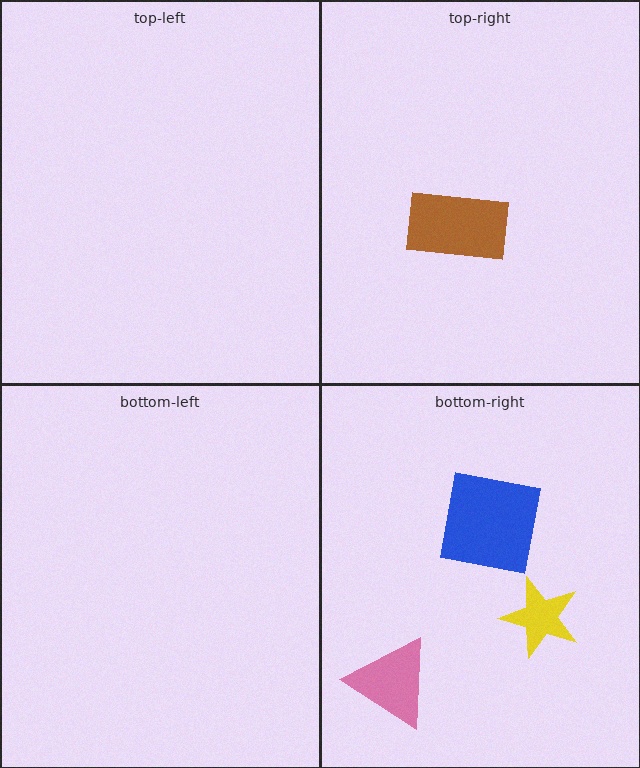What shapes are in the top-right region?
The brown rectangle.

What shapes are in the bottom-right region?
The blue square, the yellow star, the pink triangle.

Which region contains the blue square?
The bottom-right region.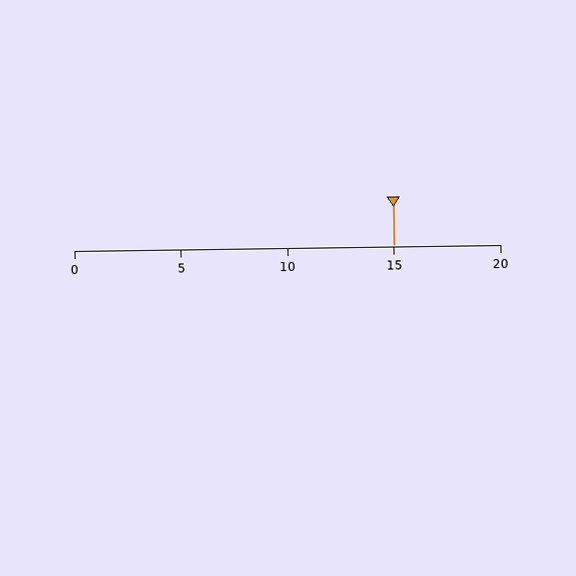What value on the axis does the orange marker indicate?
The marker indicates approximately 15.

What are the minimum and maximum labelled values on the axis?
The axis runs from 0 to 20.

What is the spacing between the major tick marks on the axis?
The major ticks are spaced 5 apart.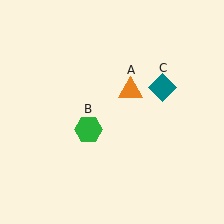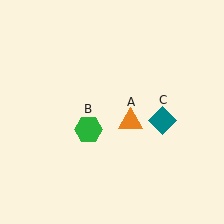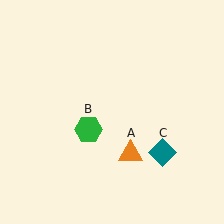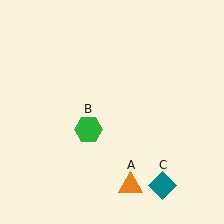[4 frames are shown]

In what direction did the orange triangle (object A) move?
The orange triangle (object A) moved down.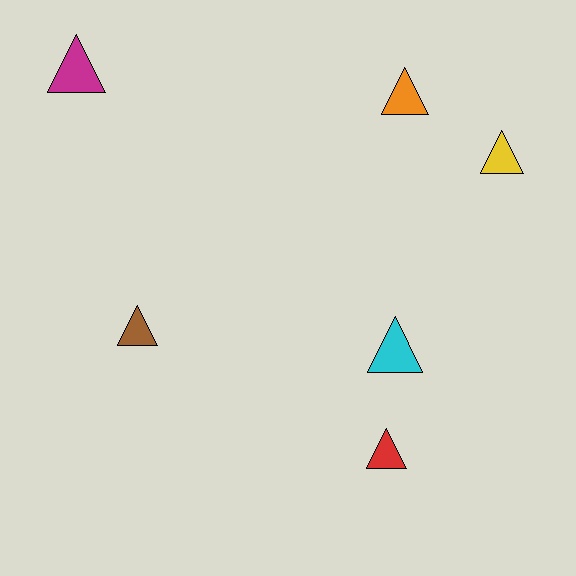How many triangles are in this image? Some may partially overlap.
There are 6 triangles.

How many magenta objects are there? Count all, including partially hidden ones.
There is 1 magenta object.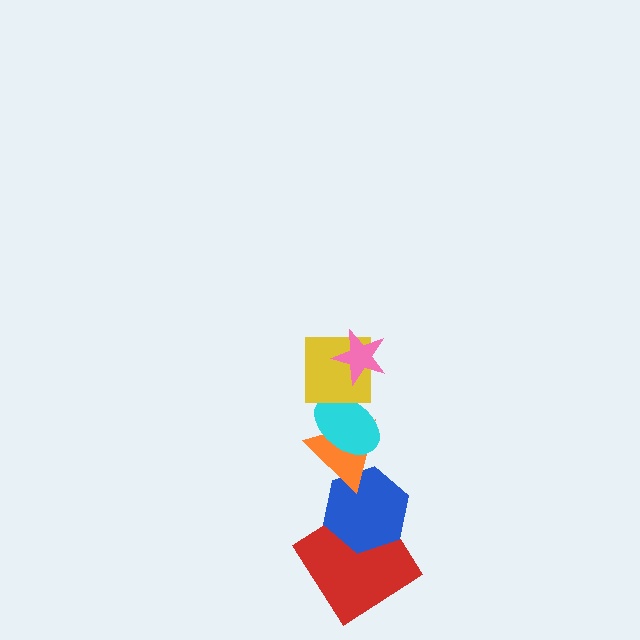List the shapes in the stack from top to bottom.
From top to bottom: the pink star, the yellow square, the cyan ellipse, the orange triangle, the blue hexagon, the red diamond.